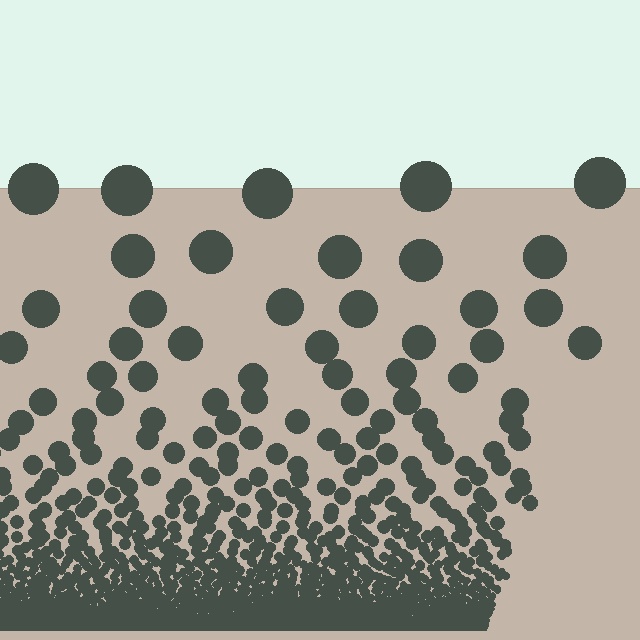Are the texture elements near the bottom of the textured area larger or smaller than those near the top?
Smaller. The gradient is inverted — elements near the bottom are smaller and denser.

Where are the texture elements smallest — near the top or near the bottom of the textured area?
Near the bottom.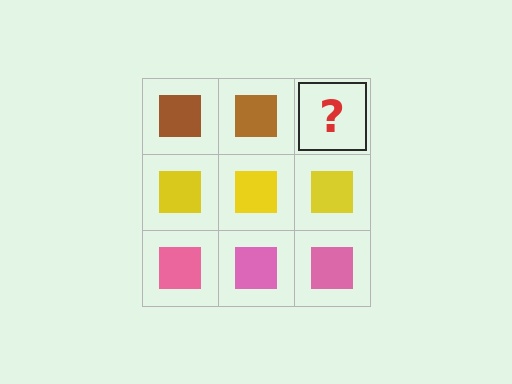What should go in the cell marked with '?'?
The missing cell should contain a brown square.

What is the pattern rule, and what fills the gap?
The rule is that each row has a consistent color. The gap should be filled with a brown square.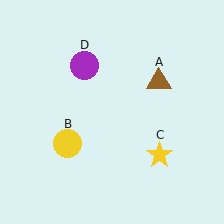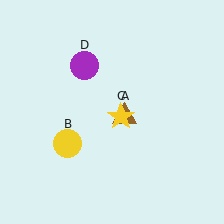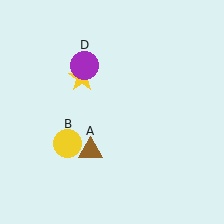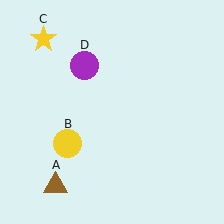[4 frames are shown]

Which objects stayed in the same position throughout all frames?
Yellow circle (object B) and purple circle (object D) remained stationary.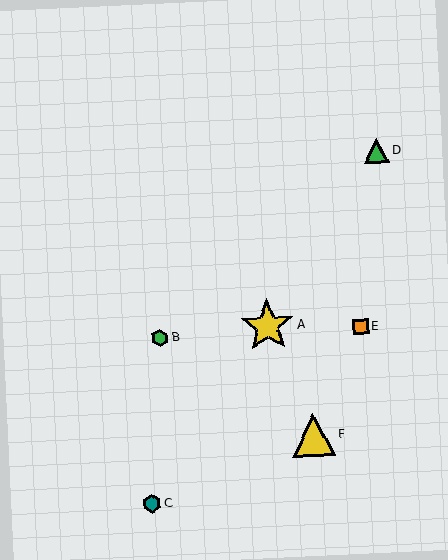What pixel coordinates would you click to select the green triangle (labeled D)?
Click at (376, 151) to select the green triangle D.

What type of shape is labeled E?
Shape E is an orange square.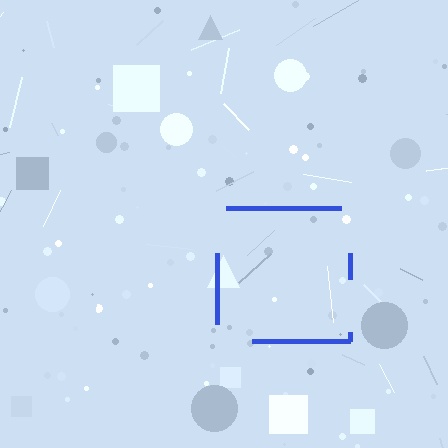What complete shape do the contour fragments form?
The contour fragments form a square.